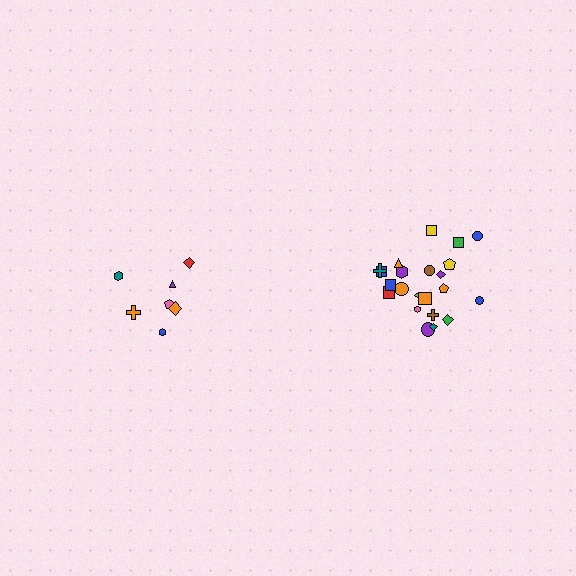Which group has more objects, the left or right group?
The right group.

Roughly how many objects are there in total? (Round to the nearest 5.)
Roughly 30 objects in total.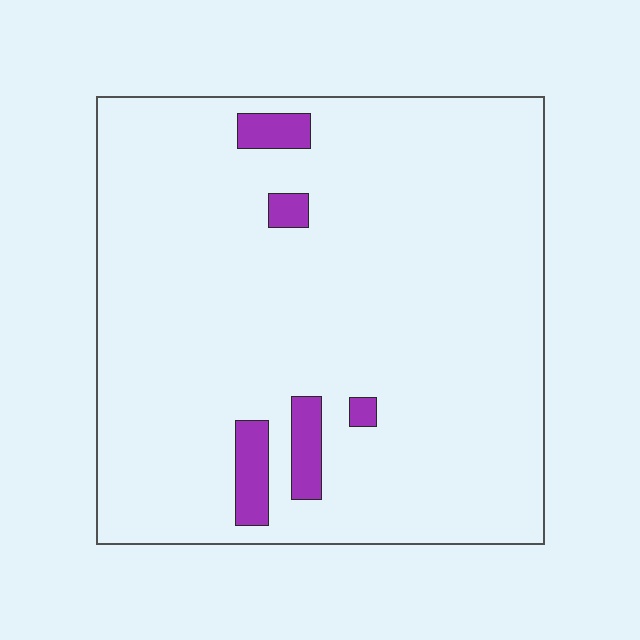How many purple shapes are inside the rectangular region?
5.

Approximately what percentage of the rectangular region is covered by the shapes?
Approximately 5%.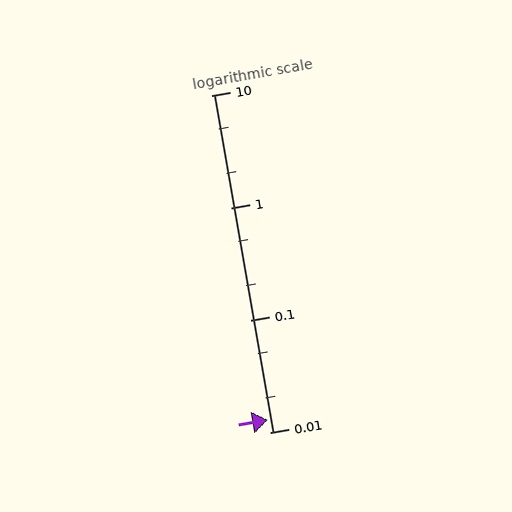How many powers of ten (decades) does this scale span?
The scale spans 3 decades, from 0.01 to 10.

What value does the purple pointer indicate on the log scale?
The pointer indicates approximately 0.013.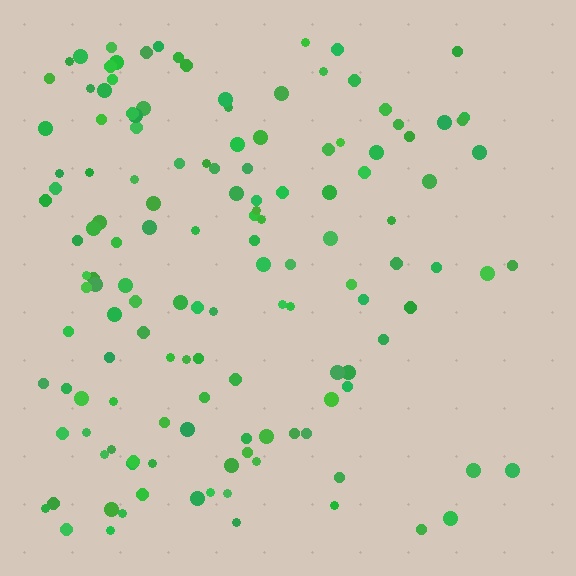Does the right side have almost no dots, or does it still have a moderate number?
Still a moderate number, just noticeably fewer than the left.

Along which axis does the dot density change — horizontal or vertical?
Horizontal.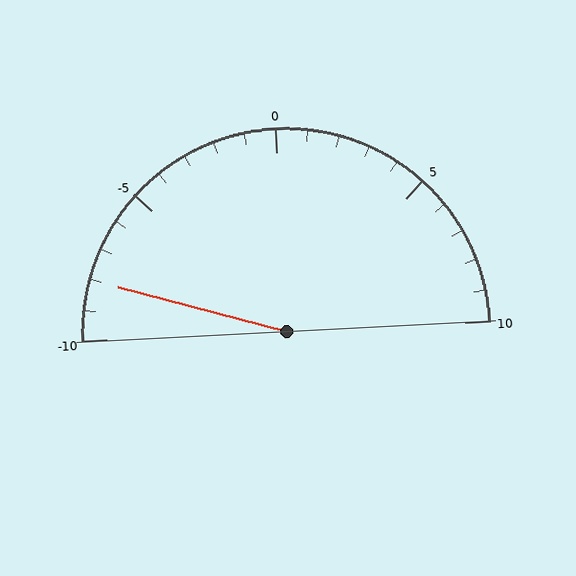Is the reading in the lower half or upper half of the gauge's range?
The reading is in the lower half of the range (-10 to 10).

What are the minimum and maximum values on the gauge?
The gauge ranges from -10 to 10.